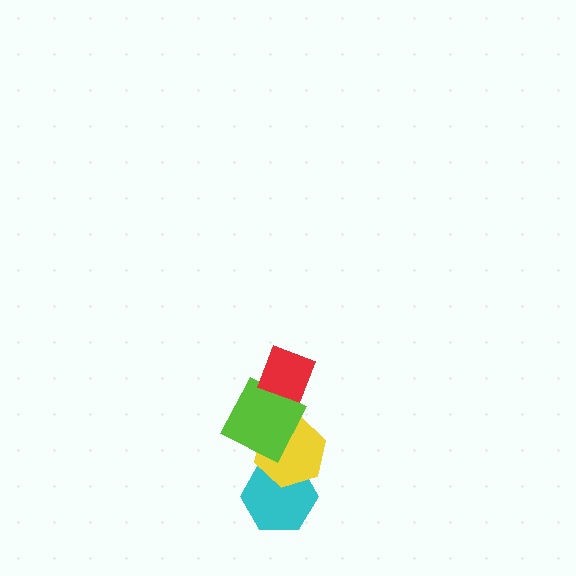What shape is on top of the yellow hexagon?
The lime square is on top of the yellow hexagon.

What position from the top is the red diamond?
The red diamond is 1st from the top.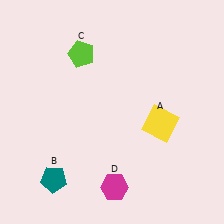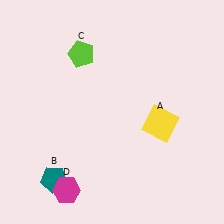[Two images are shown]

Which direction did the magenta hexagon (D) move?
The magenta hexagon (D) moved left.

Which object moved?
The magenta hexagon (D) moved left.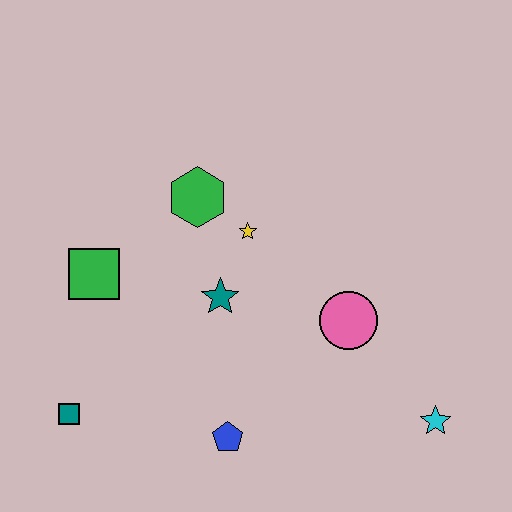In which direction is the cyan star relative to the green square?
The cyan star is to the right of the green square.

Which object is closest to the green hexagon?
The yellow star is closest to the green hexagon.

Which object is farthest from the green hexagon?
The cyan star is farthest from the green hexagon.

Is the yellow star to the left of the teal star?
No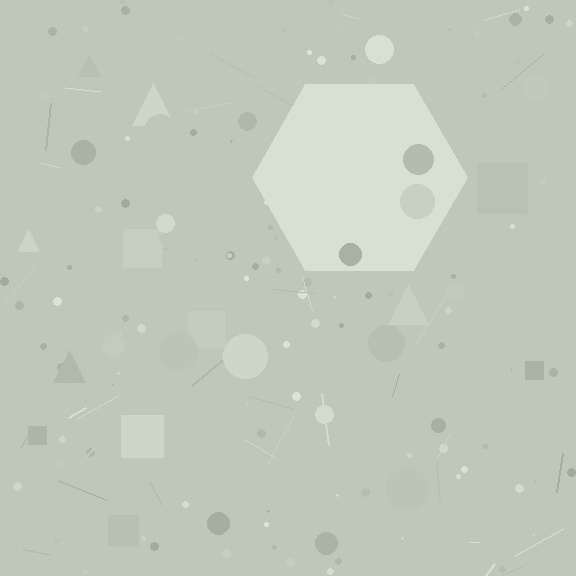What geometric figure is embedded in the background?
A hexagon is embedded in the background.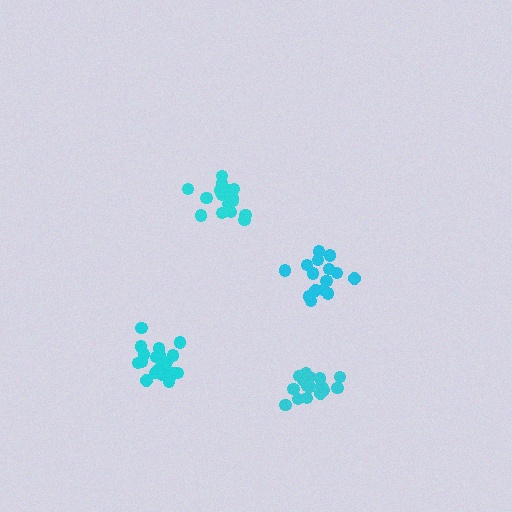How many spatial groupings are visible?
There are 4 spatial groupings.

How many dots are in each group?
Group 1: 21 dots, Group 2: 20 dots, Group 3: 16 dots, Group 4: 18 dots (75 total).